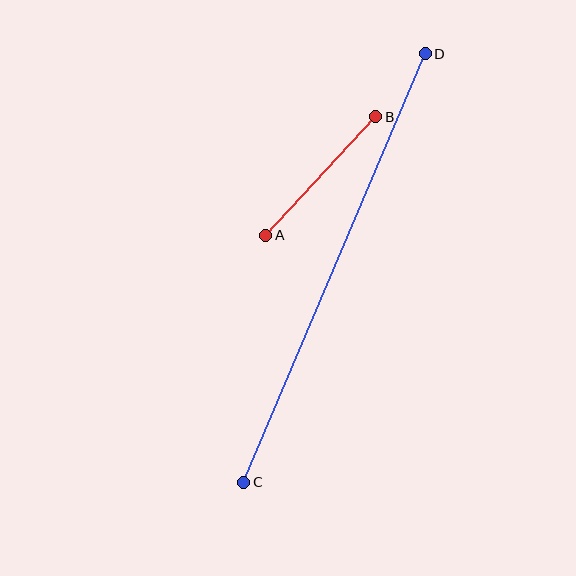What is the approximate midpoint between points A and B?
The midpoint is at approximately (321, 176) pixels.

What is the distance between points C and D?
The distance is approximately 465 pixels.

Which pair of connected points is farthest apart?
Points C and D are farthest apart.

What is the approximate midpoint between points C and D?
The midpoint is at approximately (334, 268) pixels.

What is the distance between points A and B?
The distance is approximately 162 pixels.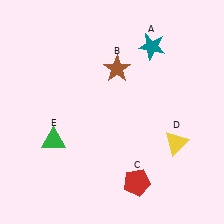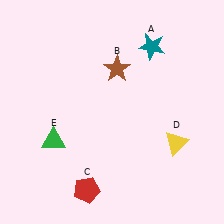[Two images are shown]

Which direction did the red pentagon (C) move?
The red pentagon (C) moved left.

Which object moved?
The red pentagon (C) moved left.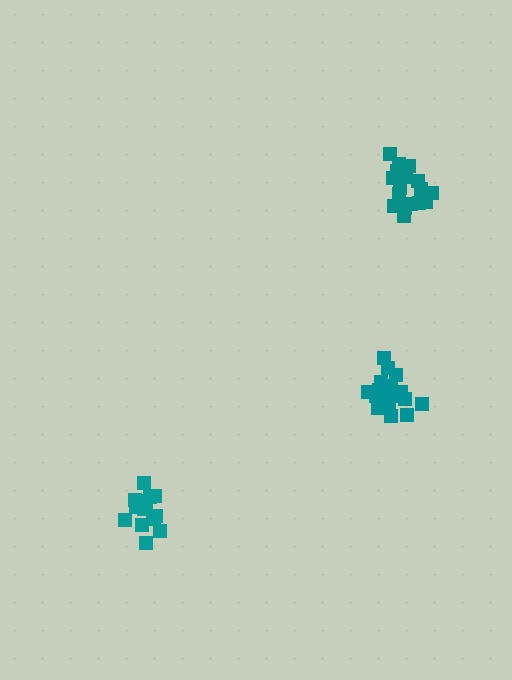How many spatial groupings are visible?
There are 3 spatial groupings.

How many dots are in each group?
Group 1: 15 dots, Group 2: 18 dots, Group 3: 19 dots (52 total).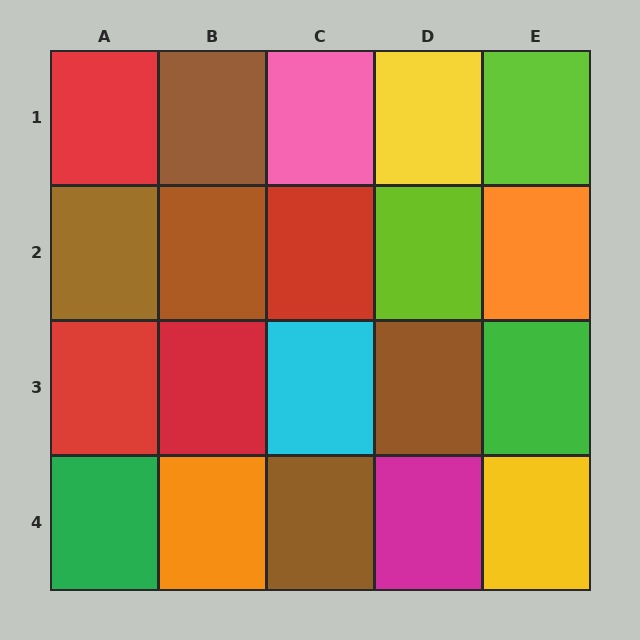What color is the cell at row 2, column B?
Brown.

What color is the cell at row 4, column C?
Brown.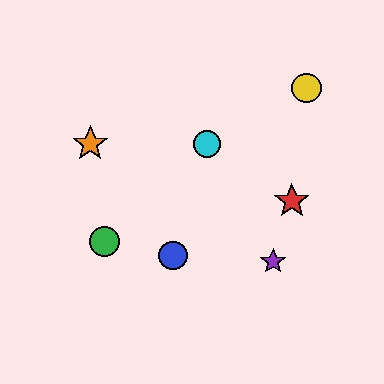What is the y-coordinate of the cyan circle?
The cyan circle is at y≈144.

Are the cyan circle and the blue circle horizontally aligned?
No, the cyan circle is at y≈144 and the blue circle is at y≈256.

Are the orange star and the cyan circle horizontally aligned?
Yes, both are at y≈144.